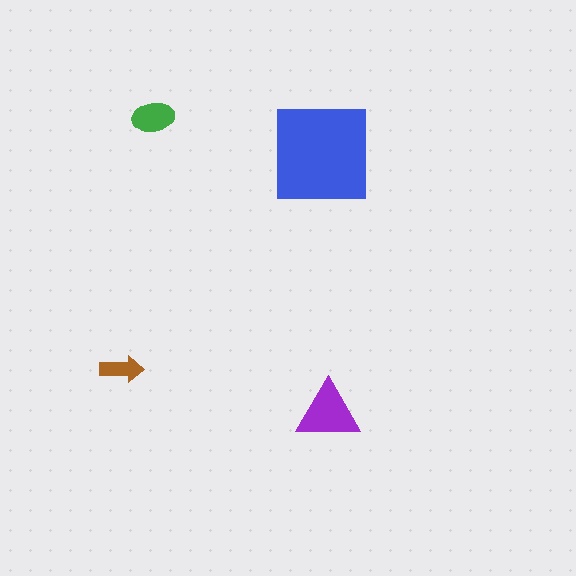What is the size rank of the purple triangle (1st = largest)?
2nd.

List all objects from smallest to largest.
The brown arrow, the green ellipse, the purple triangle, the blue square.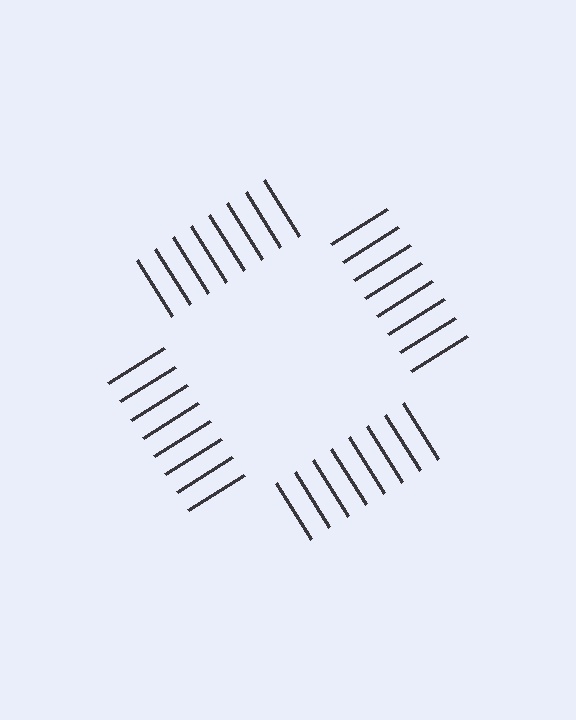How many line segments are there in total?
32 — 8 along each of the 4 edges.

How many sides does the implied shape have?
4 sides — the line-ends trace a square.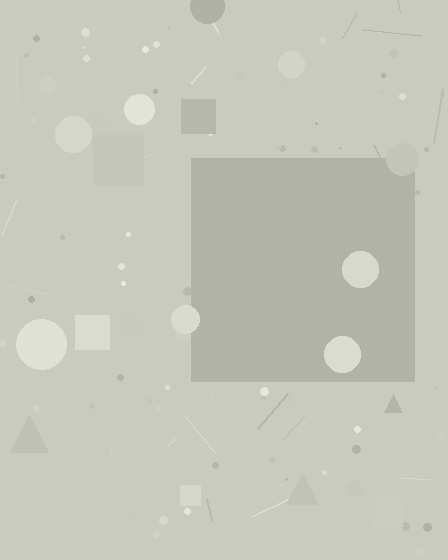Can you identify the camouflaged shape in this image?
The camouflaged shape is a square.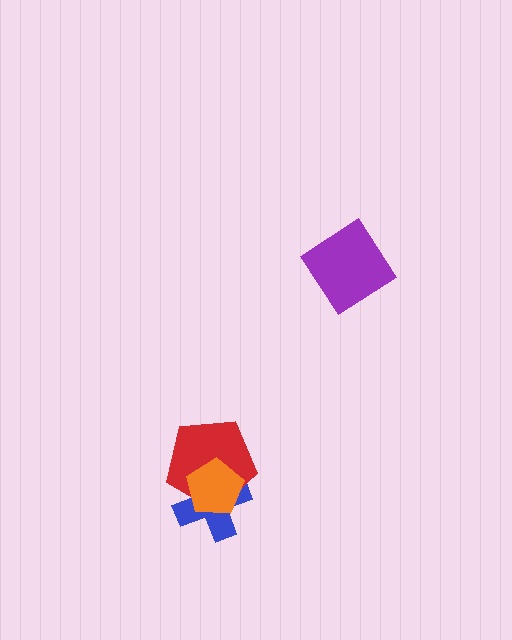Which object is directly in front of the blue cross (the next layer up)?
The red pentagon is directly in front of the blue cross.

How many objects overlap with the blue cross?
2 objects overlap with the blue cross.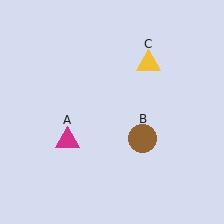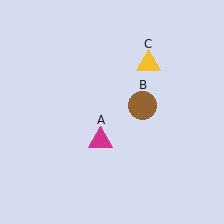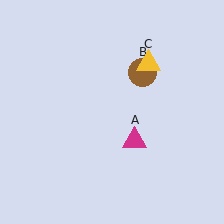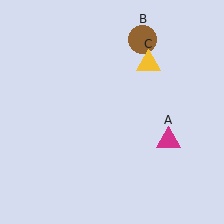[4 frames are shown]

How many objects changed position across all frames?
2 objects changed position: magenta triangle (object A), brown circle (object B).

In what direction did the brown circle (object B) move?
The brown circle (object B) moved up.